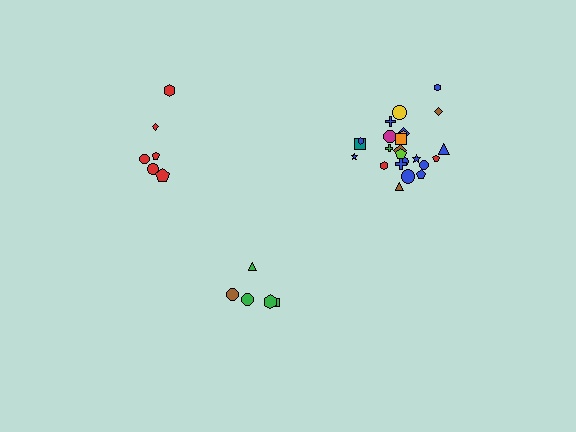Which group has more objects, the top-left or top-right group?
The top-right group.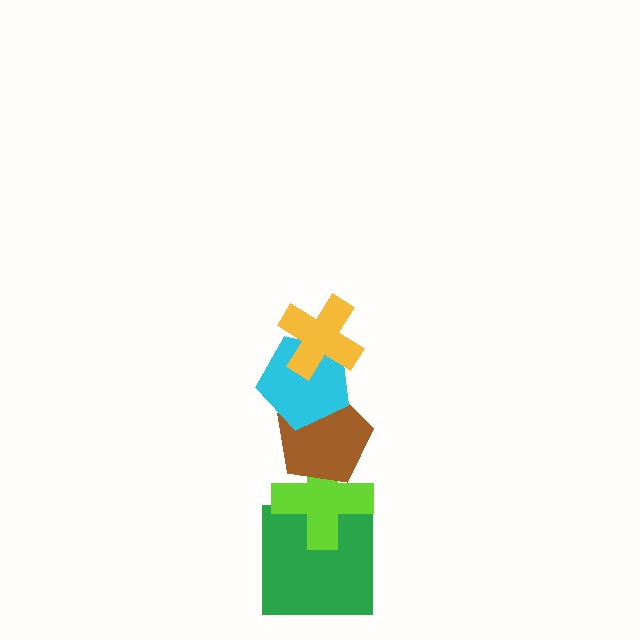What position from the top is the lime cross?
The lime cross is 4th from the top.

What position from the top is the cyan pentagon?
The cyan pentagon is 2nd from the top.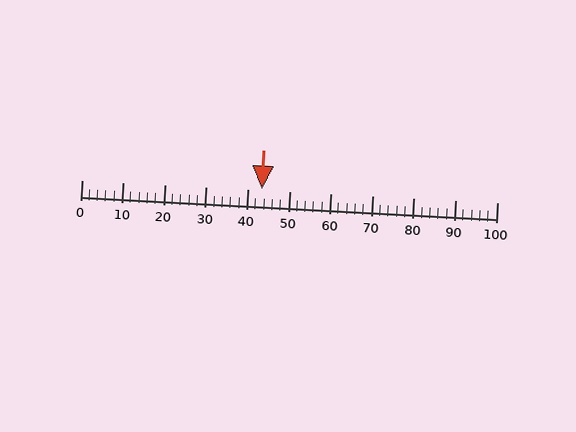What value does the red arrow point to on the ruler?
The red arrow points to approximately 43.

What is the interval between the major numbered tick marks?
The major tick marks are spaced 10 units apart.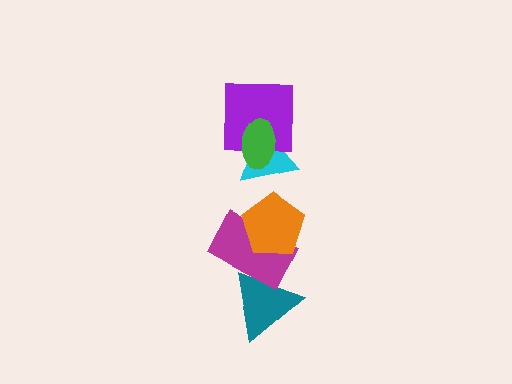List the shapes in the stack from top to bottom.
From top to bottom: the green ellipse, the purple square, the cyan triangle, the orange pentagon, the magenta rectangle, the teal triangle.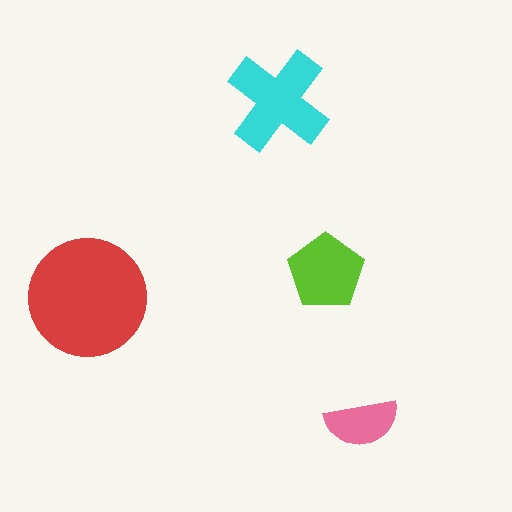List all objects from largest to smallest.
The red circle, the cyan cross, the lime pentagon, the pink semicircle.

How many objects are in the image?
There are 4 objects in the image.